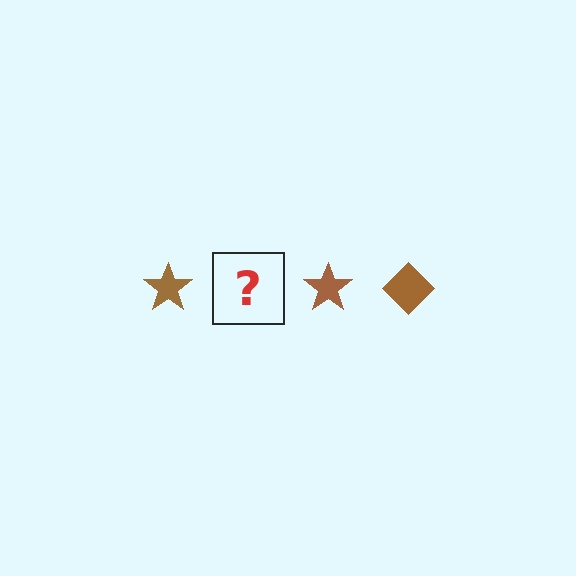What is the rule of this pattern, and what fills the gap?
The rule is that the pattern cycles through star, diamond shapes in brown. The gap should be filled with a brown diamond.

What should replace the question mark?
The question mark should be replaced with a brown diamond.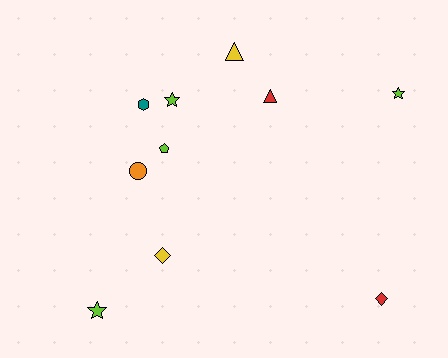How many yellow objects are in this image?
There are 2 yellow objects.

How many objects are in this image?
There are 10 objects.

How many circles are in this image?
There is 1 circle.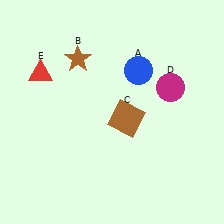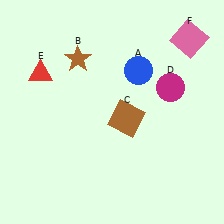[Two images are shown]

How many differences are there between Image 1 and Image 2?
There is 1 difference between the two images.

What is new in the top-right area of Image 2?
A pink square (F) was added in the top-right area of Image 2.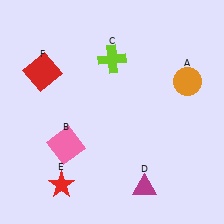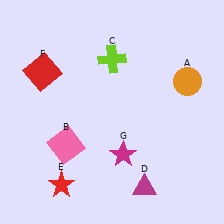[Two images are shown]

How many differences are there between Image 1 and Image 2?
There is 1 difference between the two images.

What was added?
A magenta star (G) was added in Image 2.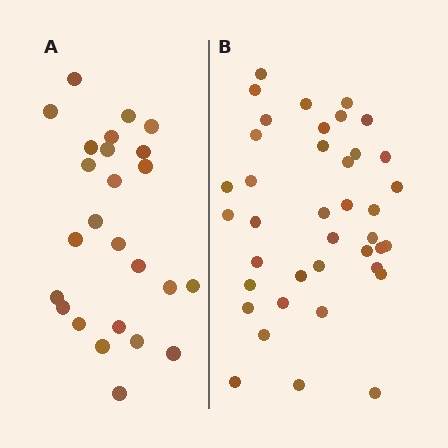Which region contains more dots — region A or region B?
Region B (the right region) has more dots.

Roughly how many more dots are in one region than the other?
Region B has approximately 15 more dots than region A.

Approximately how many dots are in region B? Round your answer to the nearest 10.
About 40 dots. (The exact count is 39, which rounds to 40.)